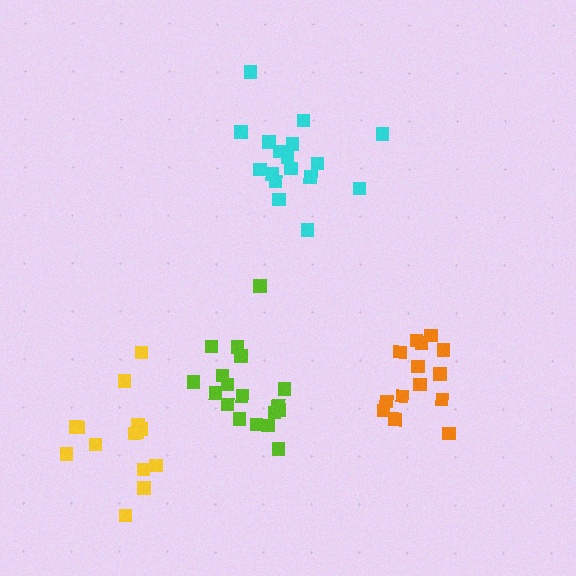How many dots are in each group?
Group 1: 17 dots, Group 2: 14 dots, Group 3: 18 dots, Group 4: 14 dots (63 total).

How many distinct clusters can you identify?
There are 4 distinct clusters.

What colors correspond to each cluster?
The clusters are colored: cyan, orange, lime, yellow.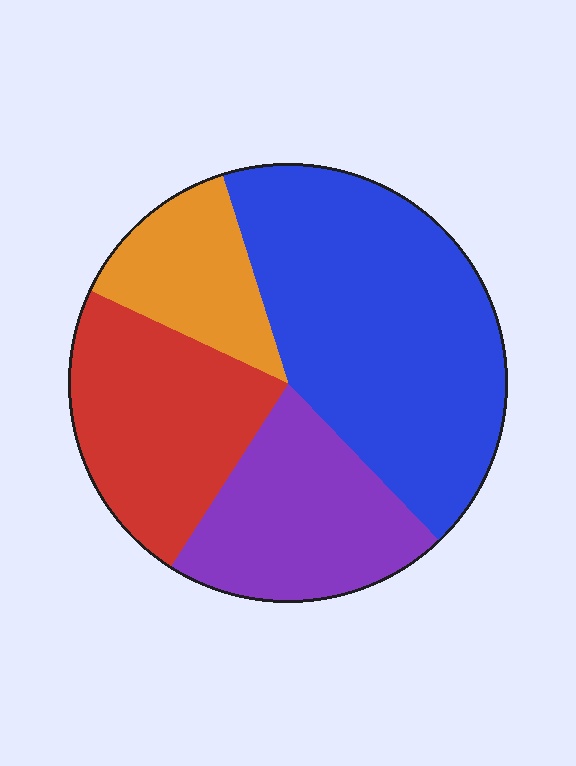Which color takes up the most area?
Blue, at roughly 45%.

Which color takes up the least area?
Orange, at roughly 15%.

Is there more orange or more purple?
Purple.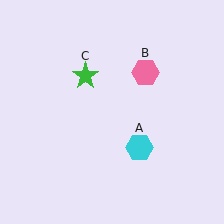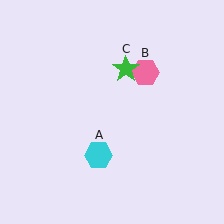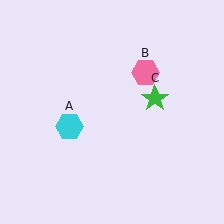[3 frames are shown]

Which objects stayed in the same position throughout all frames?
Pink hexagon (object B) remained stationary.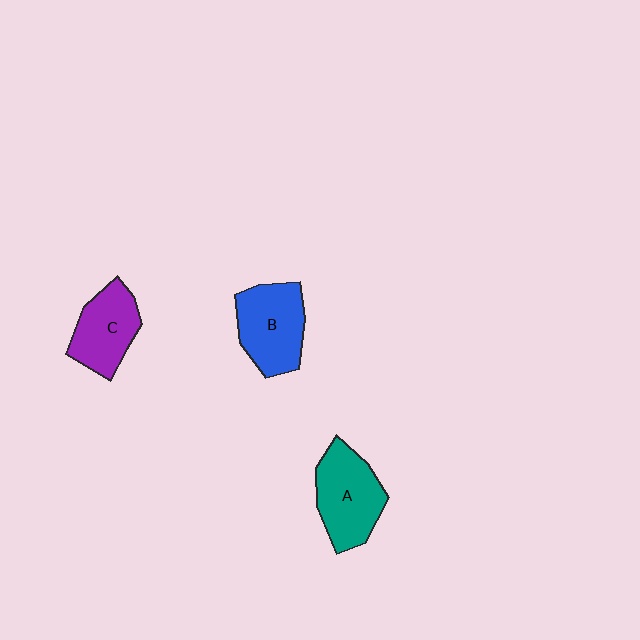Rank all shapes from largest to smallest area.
From largest to smallest: A (teal), B (blue), C (purple).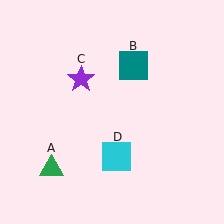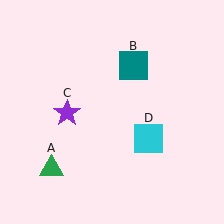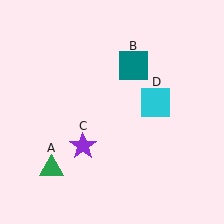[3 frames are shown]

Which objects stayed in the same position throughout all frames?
Green triangle (object A) and teal square (object B) remained stationary.